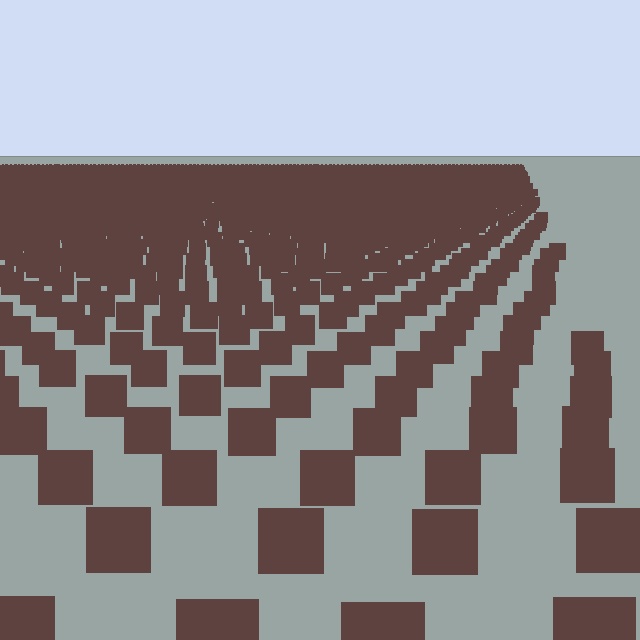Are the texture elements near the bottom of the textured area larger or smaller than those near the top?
Larger. Near the bottom, elements are closer to the viewer and appear at a bigger on-screen size.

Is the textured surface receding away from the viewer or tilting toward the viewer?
The surface is receding away from the viewer. Texture elements get smaller and denser toward the top.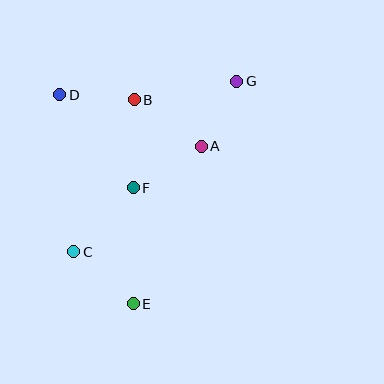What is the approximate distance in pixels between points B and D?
The distance between B and D is approximately 75 pixels.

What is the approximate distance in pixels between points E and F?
The distance between E and F is approximately 116 pixels.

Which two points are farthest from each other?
Points E and G are farthest from each other.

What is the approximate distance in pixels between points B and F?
The distance between B and F is approximately 88 pixels.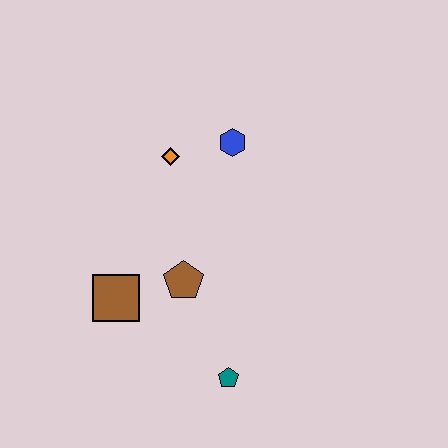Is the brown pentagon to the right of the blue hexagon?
No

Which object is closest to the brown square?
The brown pentagon is closest to the brown square.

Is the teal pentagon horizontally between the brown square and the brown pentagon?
No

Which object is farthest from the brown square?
The blue hexagon is farthest from the brown square.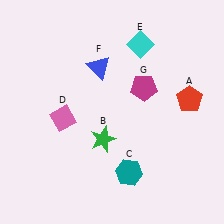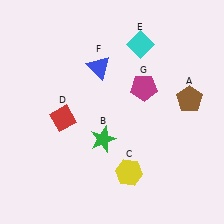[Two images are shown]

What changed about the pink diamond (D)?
In Image 1, D is pink. In Image 2, it changed to red.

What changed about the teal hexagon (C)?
In Image 1, C is teal. In Image 2, it changed to yellow.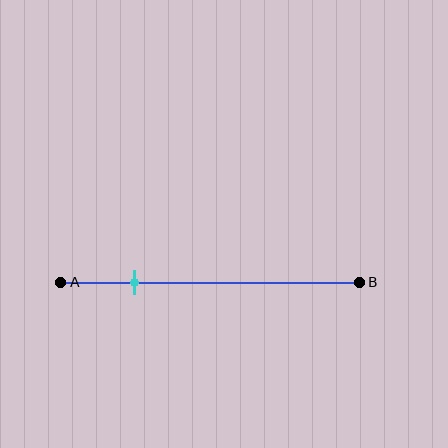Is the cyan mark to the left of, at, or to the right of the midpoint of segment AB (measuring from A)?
The cyan mark is to the left of the midpoint of segment AB.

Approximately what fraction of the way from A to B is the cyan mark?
The cyan mark is approximately 25% of the way from A to B.